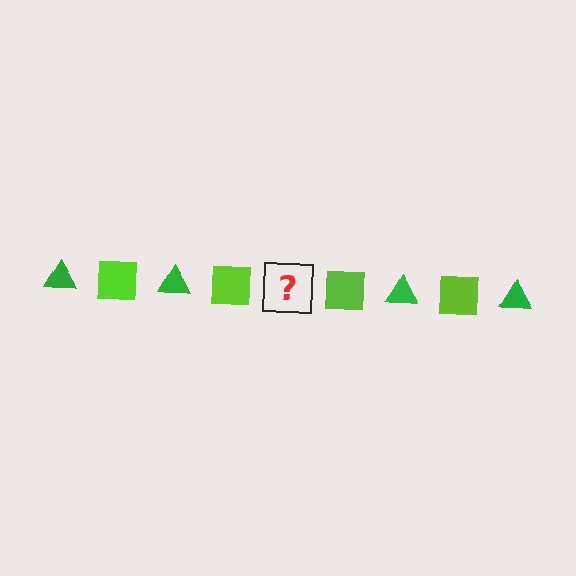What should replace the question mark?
The question mark should be replaced with a green triangle.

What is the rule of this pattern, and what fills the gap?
The rule is that the pattern alternates between green triangle and lime square. The gap should be filled with a green triangle.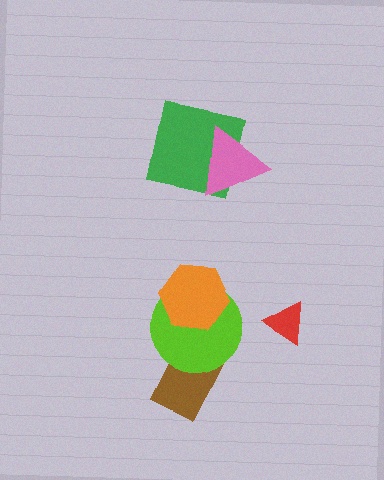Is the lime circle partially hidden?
Yes, it is partially covered by another shape.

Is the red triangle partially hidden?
No, no other shape covers it.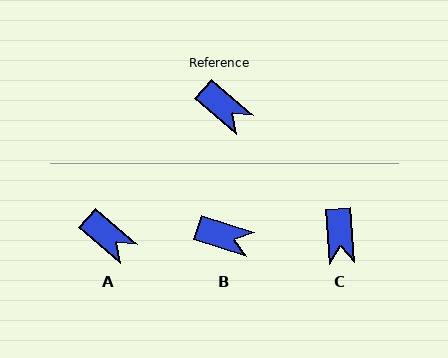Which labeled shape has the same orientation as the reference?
A.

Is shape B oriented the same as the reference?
No, it is off by about 22 degrees.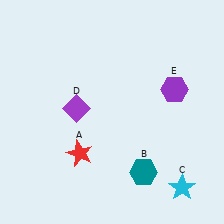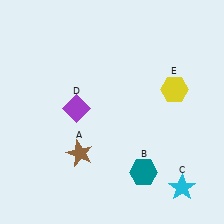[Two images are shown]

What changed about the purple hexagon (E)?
In Image 1, E is purple. In Image 2, it changed to yellow.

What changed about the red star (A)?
In Image 1, A is red. In Image 2, it changed to brown.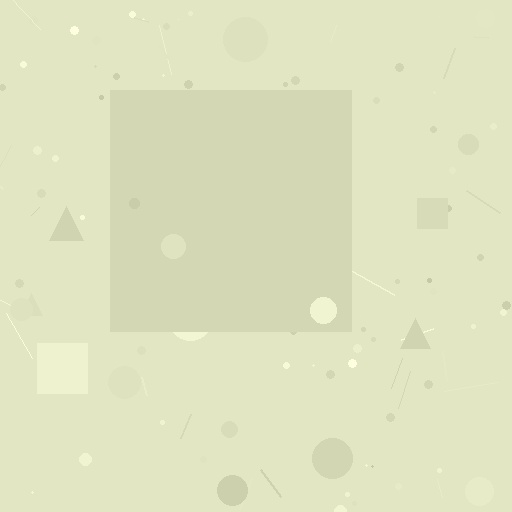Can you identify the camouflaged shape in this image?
The camouflaged shape is a square.